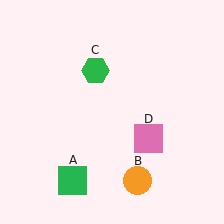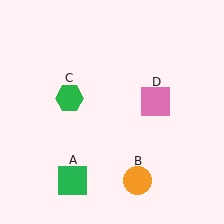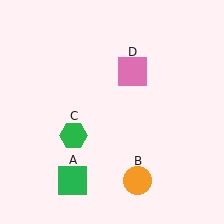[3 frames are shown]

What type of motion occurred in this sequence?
The green hexagon (object C), pink square (object D) rotated counterclockwise around the center of the scene.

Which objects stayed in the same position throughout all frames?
Green square (object A) and orange circle (object B) remained stationary.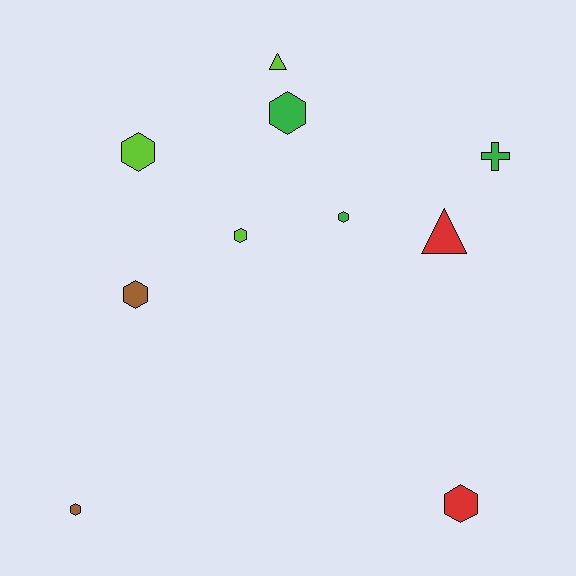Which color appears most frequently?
Lime, with 3 objects.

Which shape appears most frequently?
Hexagon, with 7 objects.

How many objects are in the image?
There are 10 objects.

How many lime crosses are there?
There are no lime crosses.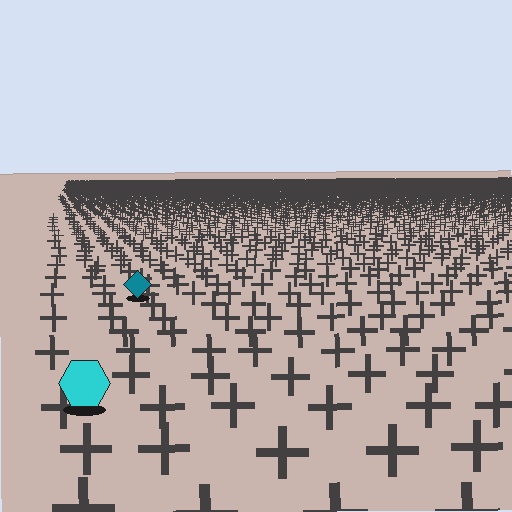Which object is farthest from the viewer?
The teal diamond is farthest from the viewer. It appears smaller and the ground texture around it is denser.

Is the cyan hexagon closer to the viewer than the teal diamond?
Yes. The cyan hexagon is closer — you can tell from the texture gradient: the ground texture is coarser near it.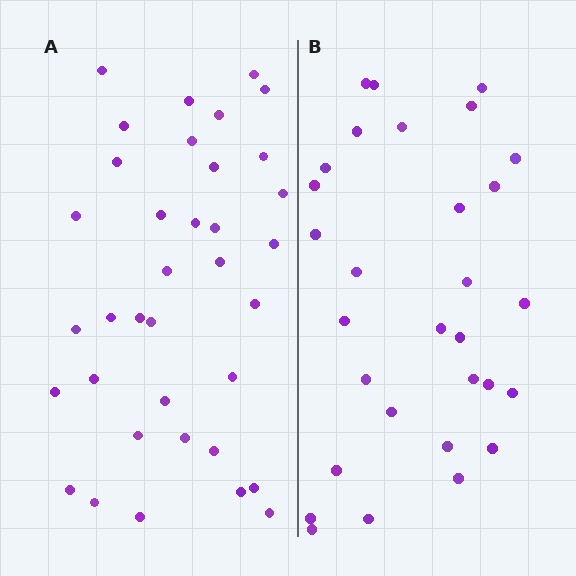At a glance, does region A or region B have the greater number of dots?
Region A (the left region) has more dots.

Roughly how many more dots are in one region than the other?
Region A has about 6 more dots than region B.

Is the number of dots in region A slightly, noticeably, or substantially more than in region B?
Region A has only slightly more — the two regions are fairly close. The ratio is roughly 1.2 to 1.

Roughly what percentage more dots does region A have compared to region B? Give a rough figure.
About 20% more.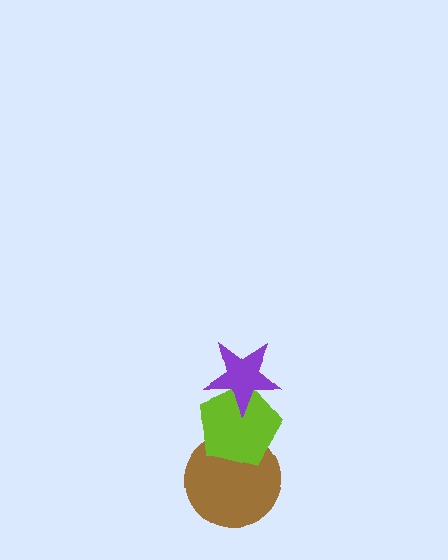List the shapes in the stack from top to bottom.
From top to bottom: the purple star, the lime pentagon, the brown circle.